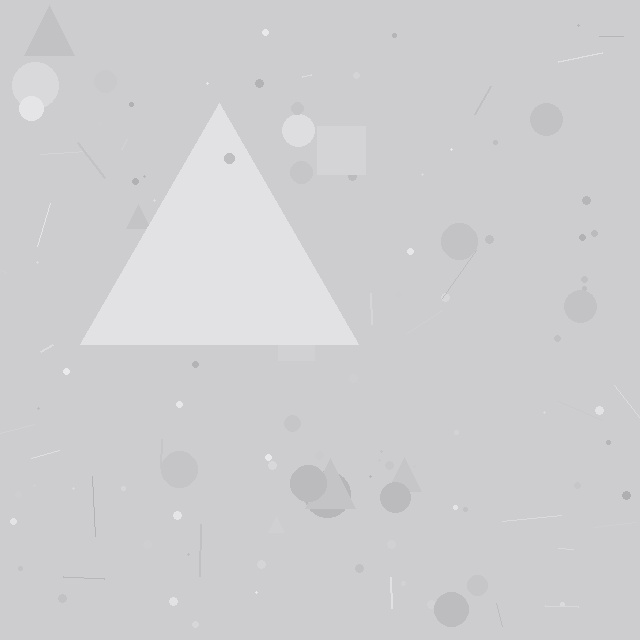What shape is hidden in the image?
A triangle is hidden in the image.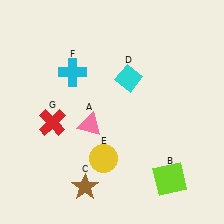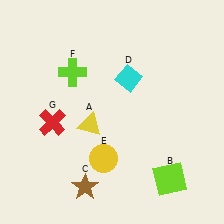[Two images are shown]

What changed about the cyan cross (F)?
In Image 1, F is cyan. In Image 2, it changed to lime.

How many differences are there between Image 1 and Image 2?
There are 2 differences between the two images.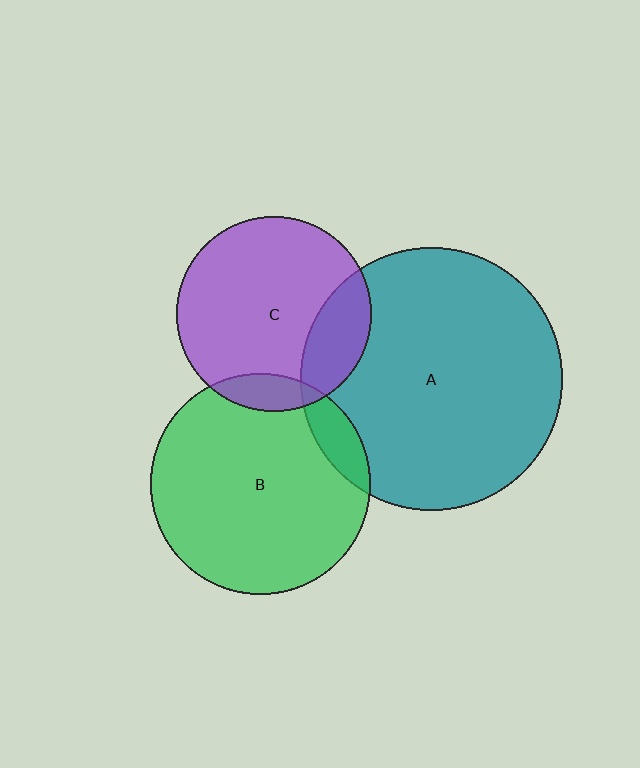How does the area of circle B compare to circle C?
Approximately 1.3 times.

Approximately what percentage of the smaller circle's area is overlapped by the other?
Approximately 20%.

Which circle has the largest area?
Circle A (teal).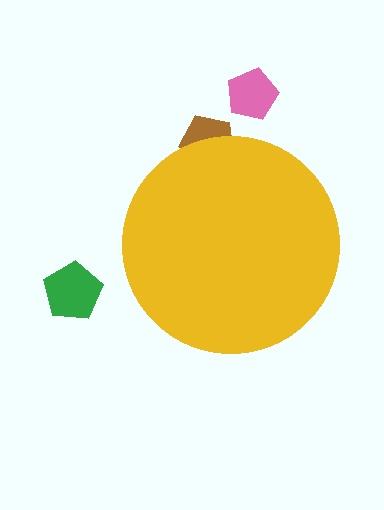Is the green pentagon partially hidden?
No, the green pentagon is fully visible.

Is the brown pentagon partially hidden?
Yes, the brown pentagon is partially hidden behind the yellow circle.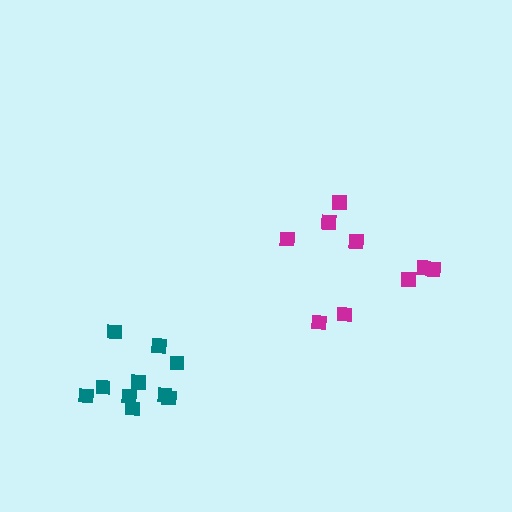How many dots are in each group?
Group 1: 9 dots, Group 2: 10 dots (19 total).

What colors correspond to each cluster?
The clusters are colored: magenta, teal.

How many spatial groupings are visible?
There are 2 spatial groupings.